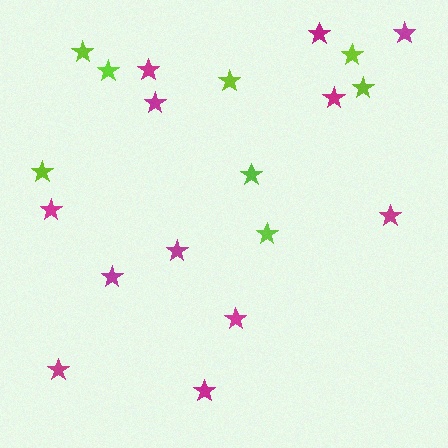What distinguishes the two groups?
There are 2 groups: one group of lime stars (8) and one group of magenta stars (12).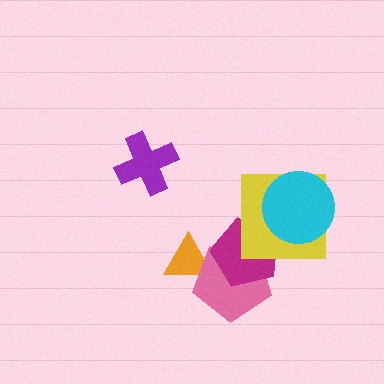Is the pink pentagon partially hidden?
Yes, it is partially covered by another shape.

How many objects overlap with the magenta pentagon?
3 objects overlap with the magenta pentagon.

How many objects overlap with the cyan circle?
1 object overlaps with the cyan circle.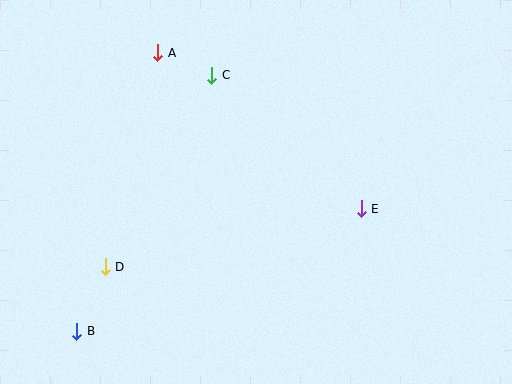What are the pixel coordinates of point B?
Point B is at (77, 331).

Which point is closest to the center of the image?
Point E at (361, 209) is closest to the center.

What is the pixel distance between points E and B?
The distance between E and B is 310 pixels.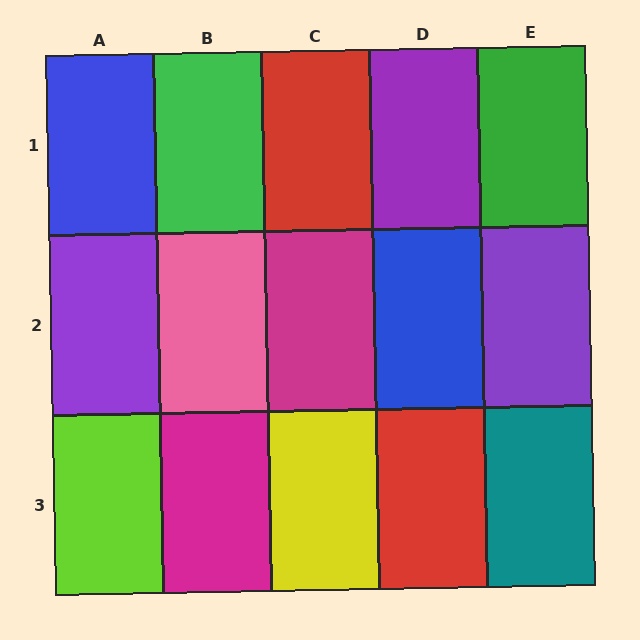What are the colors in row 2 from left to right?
Purple, pink, magenta, blue, purple.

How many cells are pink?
1 cell is pink.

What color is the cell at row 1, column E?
Green.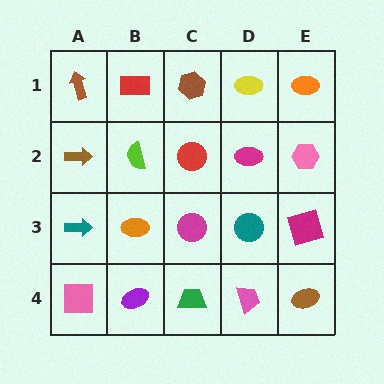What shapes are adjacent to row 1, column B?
A lime semicircle (row 2, column B), a brown arrow (row 1, column A), a brown hexagon (row 1, column C).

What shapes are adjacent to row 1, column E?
A pink hexagon (row 2, column E), a yellow ellipse (row 1, column D).